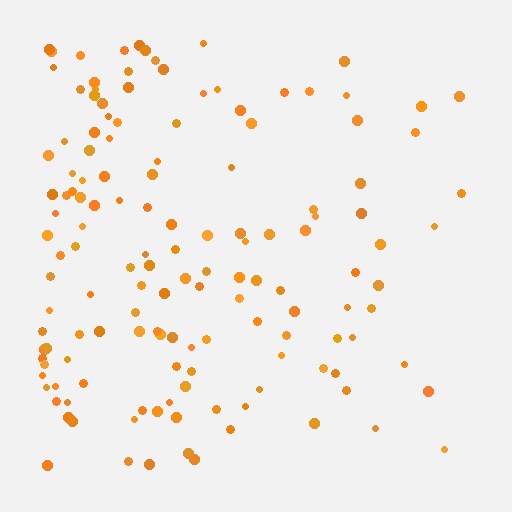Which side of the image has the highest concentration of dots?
The left.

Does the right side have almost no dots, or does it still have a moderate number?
Still a moderate number, just noticeably fewer than the left.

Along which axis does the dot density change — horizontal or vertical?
Horizontal.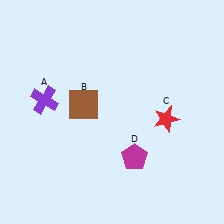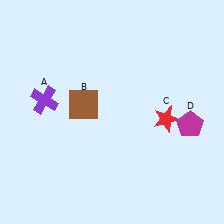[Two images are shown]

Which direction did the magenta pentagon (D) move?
The magenta pentagon (D) moved right.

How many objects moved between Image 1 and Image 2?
1 object moved between the two images.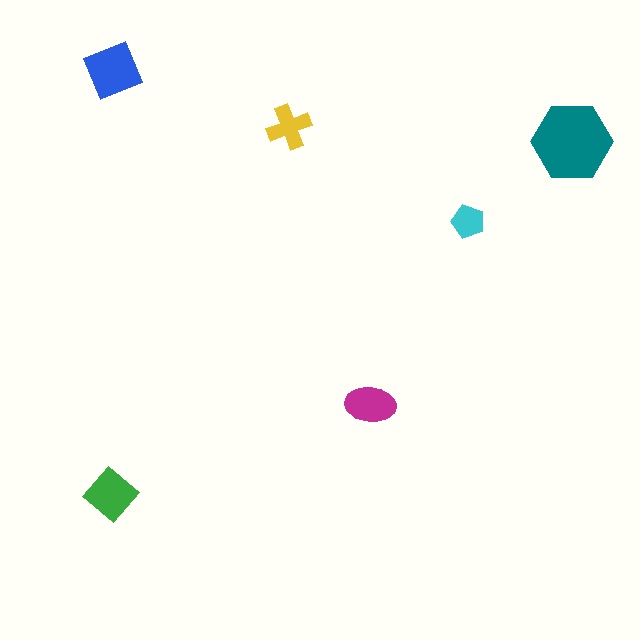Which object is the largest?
The teal hexagon.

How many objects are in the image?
There are 6 objects in the image.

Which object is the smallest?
The cyan pentagon.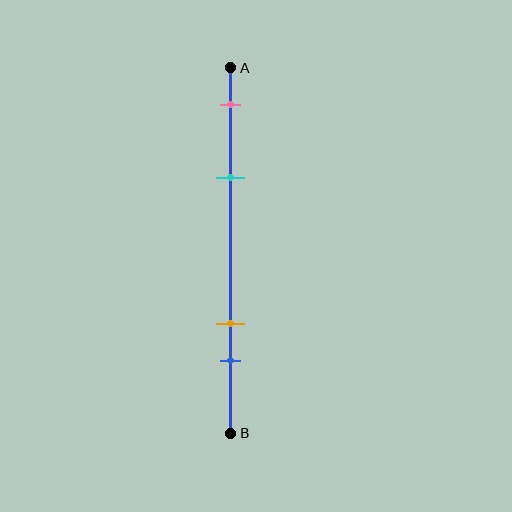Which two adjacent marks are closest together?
The orange and blue marks are the closest adjacent pair.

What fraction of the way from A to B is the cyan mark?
The cyan mark is approximately 30% (0.3) of the way from A to B.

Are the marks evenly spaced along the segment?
No, the marks are not evenly spaced.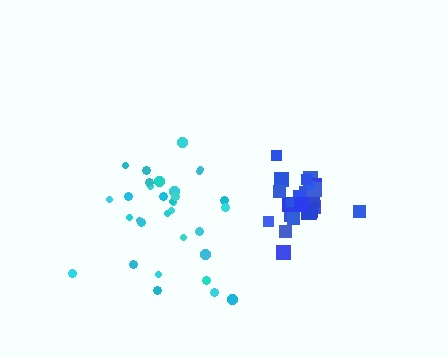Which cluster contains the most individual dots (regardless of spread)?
Cyan (32).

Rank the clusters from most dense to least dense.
blue, cyan.